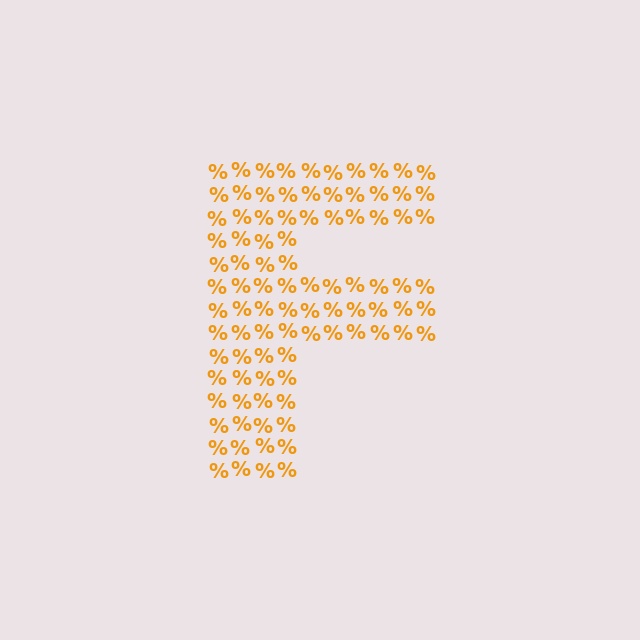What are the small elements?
The small elements are percent signs.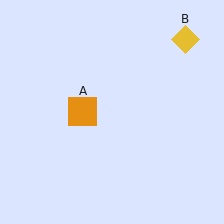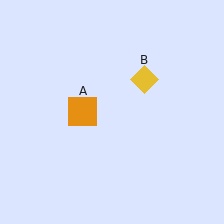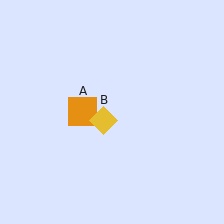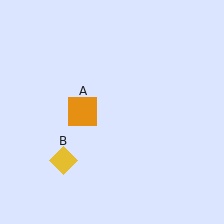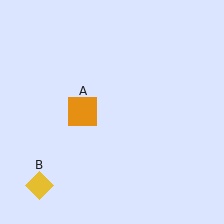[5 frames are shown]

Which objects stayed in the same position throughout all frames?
Orange square (object A) remained stationary.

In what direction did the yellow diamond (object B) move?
The yellow diamond (object B) moved down and to the left.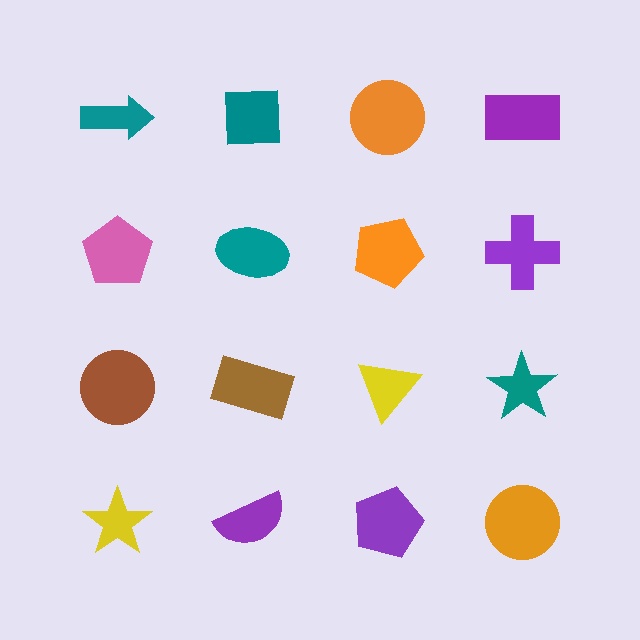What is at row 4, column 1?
A yellow star.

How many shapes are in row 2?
4 shapes.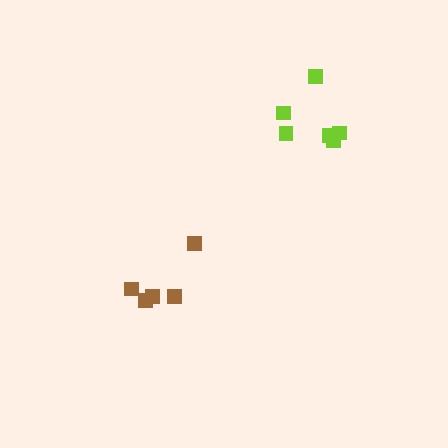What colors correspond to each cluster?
The clusters are colored: lime, brown.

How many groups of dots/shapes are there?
There are 2 groups.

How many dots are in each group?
Group 1: 6 dots, Group 2: 5 dots (11 total).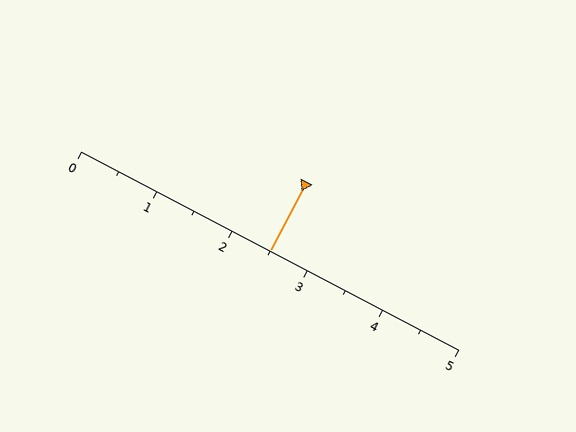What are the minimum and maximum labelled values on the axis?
The axis runs from 0 to 5.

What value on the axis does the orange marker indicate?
The marker indicates approximately 2.5.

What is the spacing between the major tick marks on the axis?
The major ticks are spaced 1 apart.